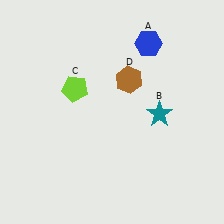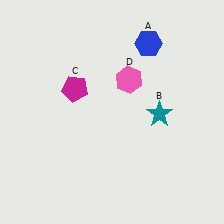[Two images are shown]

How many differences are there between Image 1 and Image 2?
There are 2 differences between the two images.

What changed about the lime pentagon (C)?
In Image 1, C is lime. In Image 2, it changed to magenta.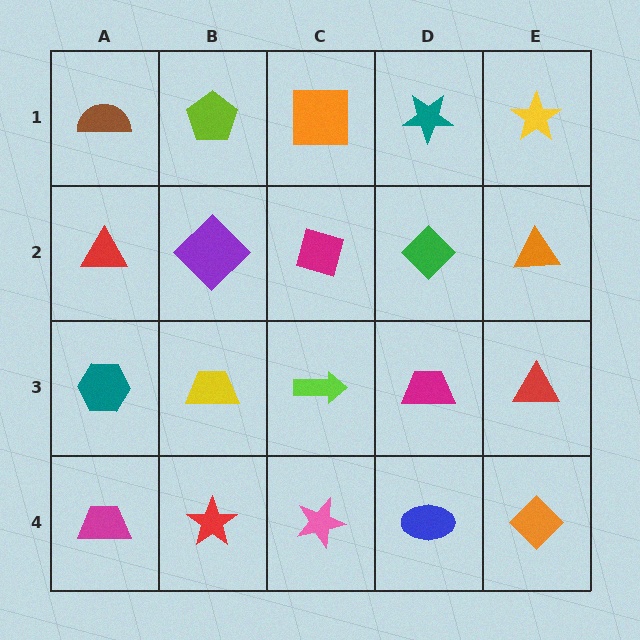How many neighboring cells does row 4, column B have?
3.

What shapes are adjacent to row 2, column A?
A brown semicircle (row 1, column A), a teal hexagon (row 3, column A), a purple diamond (row 2, column B).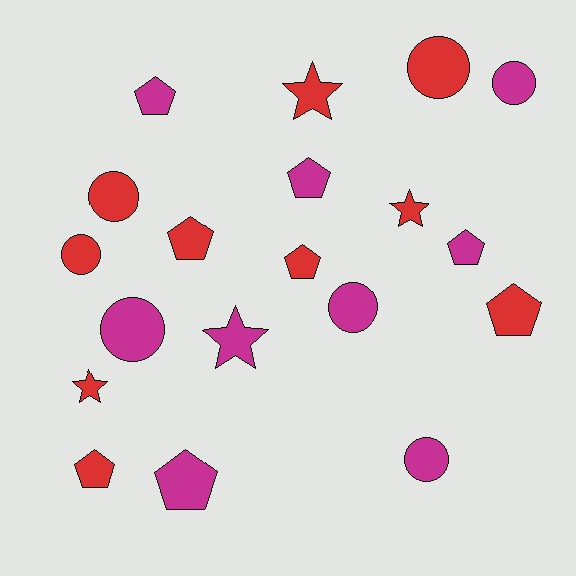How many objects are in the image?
There are 19 objects.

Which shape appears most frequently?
Pentagon, with 8 objects.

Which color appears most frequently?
Red, with 10 objects.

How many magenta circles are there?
There are 4 magenta circles.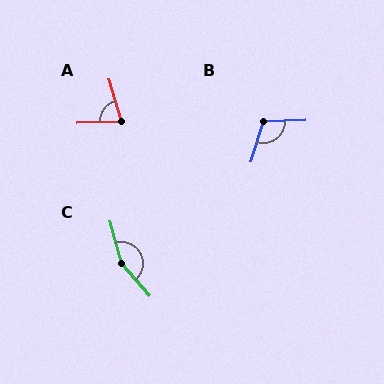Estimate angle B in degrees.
Approximately 109 degrees.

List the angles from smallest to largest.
A (75°), B (109°), C (153°).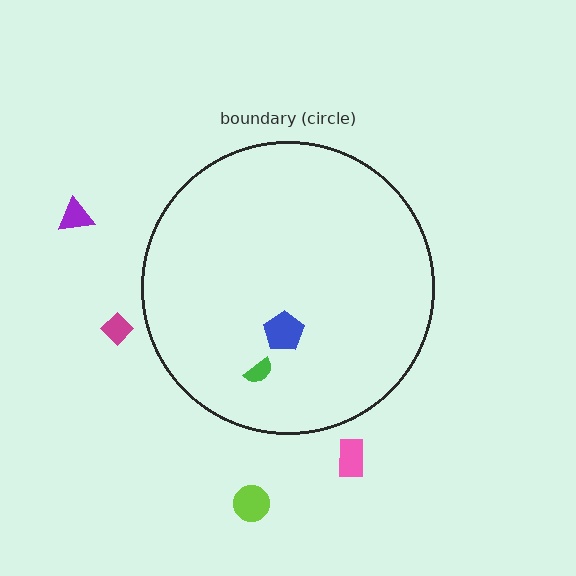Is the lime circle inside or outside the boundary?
Outside.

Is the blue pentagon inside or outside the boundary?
Inside.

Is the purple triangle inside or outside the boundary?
Outside.